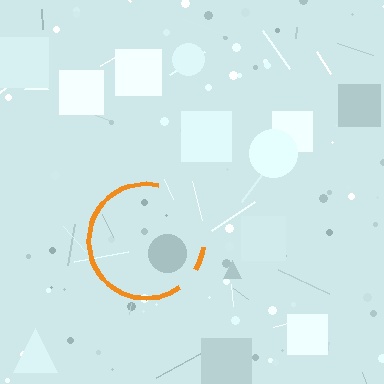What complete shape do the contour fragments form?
The contour fragments form a circle.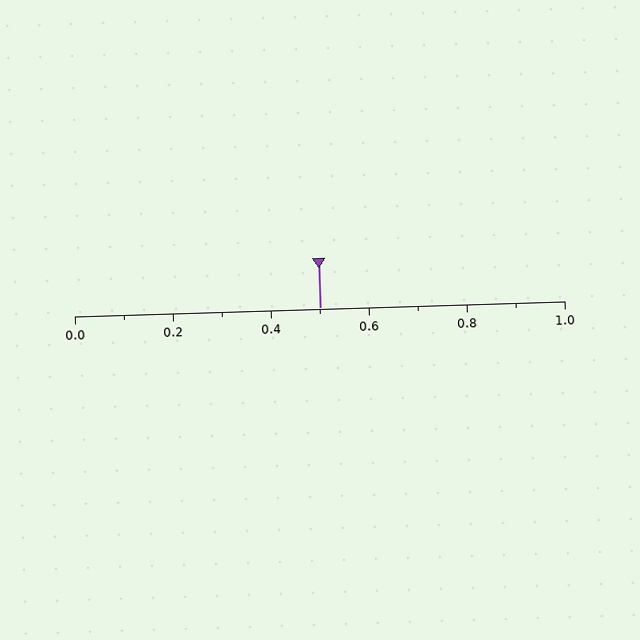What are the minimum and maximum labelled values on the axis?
The axis runs from 0.0 to 1.0.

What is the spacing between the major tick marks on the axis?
The major ticks are spaced 0.2 apart.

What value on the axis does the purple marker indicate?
The marker indicates approximately 0.5.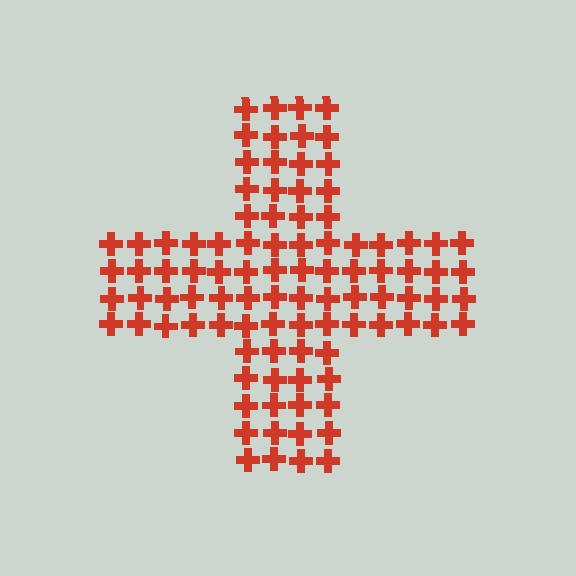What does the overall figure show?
The overall figure shows a cross.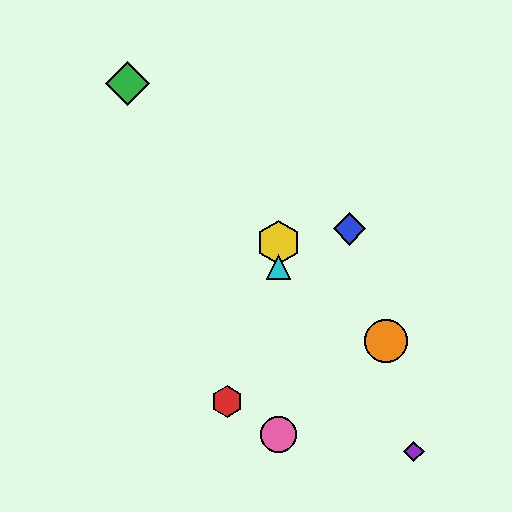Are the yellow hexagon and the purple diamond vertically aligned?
No, the yellow hexagon is at x≈279 and the purple diamond is at x≈414.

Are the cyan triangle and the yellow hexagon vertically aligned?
Yes, both are at x≈279.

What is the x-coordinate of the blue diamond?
The blue diamond is at x≈350.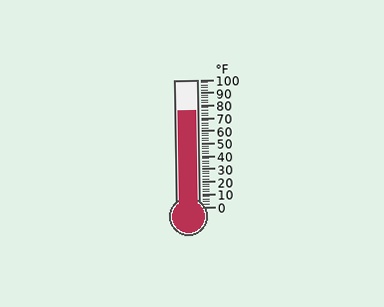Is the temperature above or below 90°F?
The temperature is below 90°F.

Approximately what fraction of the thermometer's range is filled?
The thermometer is filled to approximately 75% of its range.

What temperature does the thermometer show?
The thermometer shows approximately 76°F.